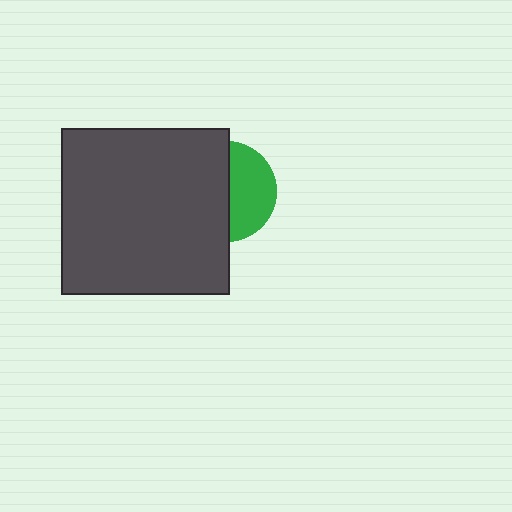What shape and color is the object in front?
The object in front is a dark gray rectangle.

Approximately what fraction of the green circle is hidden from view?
Roughly 54% of the green circle is hidden behind the dark gray rectangle.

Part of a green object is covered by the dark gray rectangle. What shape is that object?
It is a circle.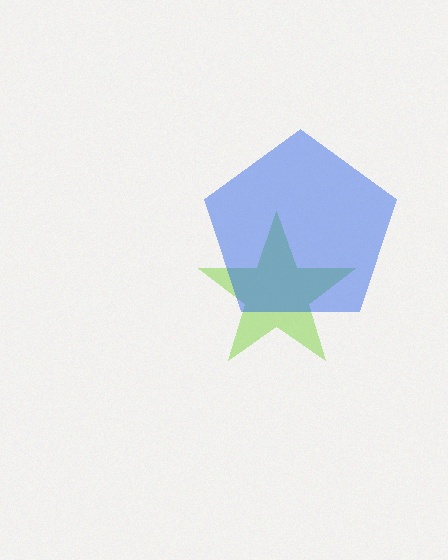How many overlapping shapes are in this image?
There are 2 overlapping shapes in the image.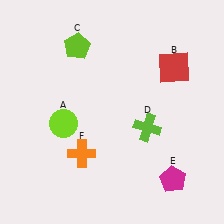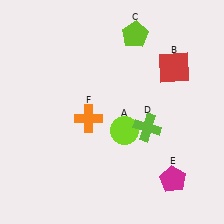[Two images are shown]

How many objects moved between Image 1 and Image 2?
3 objects moved between the two images.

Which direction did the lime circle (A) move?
The lime circle (A) moved right.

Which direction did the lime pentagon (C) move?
The lime pentagon (C) moved right.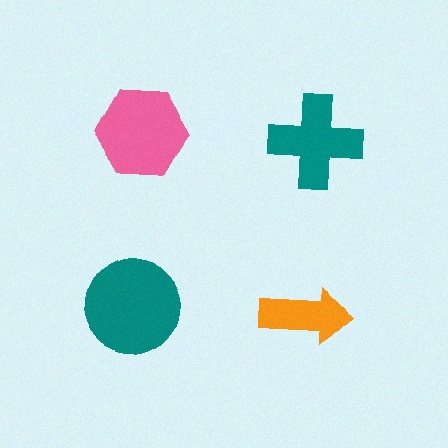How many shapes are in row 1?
2 shapes.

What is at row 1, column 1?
A pink hexagon.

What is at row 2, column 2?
An orange arrow.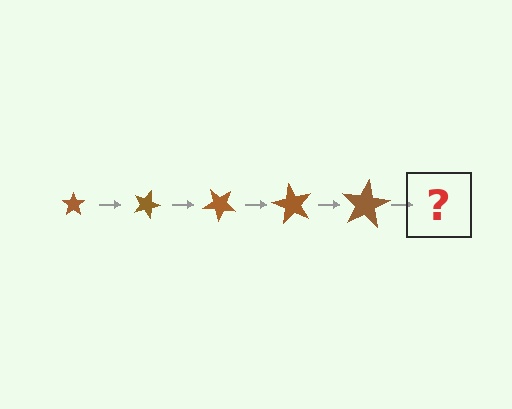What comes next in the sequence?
The next element should be a star, larger than the previous one and rotated 100 degrees from the start.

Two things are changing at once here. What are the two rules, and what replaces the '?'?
The two rules are that the star grows larger each step and it rotates 20 degrees each step. The '?' should be a star, larger than the previous one and rotated 100 degrees from the start.